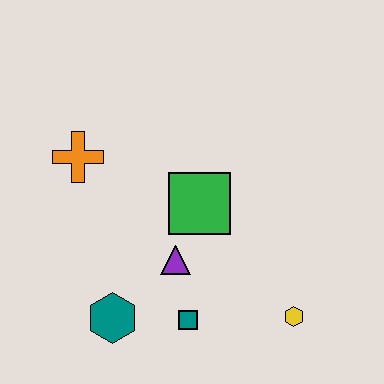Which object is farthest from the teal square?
The orange cross is farthest from the teal square.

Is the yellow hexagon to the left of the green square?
No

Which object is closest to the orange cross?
The green square is closest to the orange cross.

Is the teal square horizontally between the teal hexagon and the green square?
Yes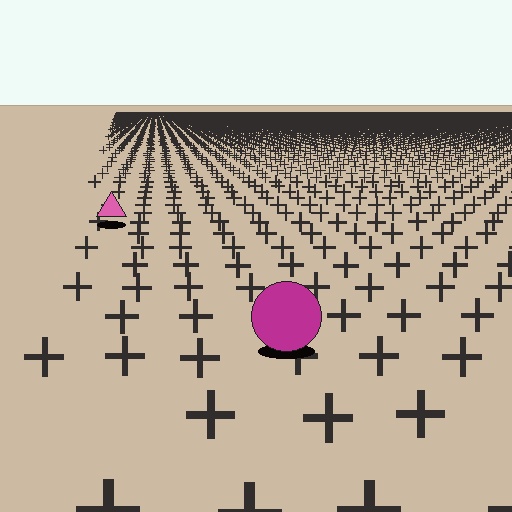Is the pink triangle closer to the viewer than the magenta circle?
No. The magenta circle is closer — you can tell from the texture gradient: the ground texture is coarser near it.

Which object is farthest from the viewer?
The pink triangle is farthest from the viewer. It appears smaller and the ground texture around it is denser.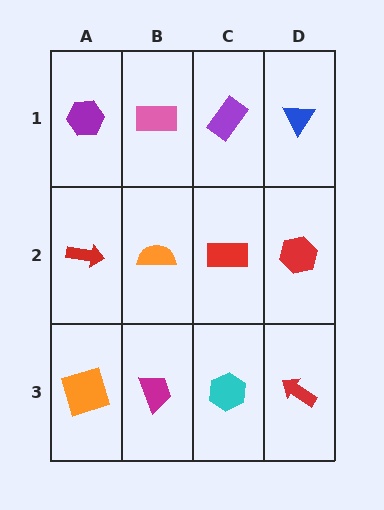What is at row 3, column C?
A cyan hexagon.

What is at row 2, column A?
A red arrow.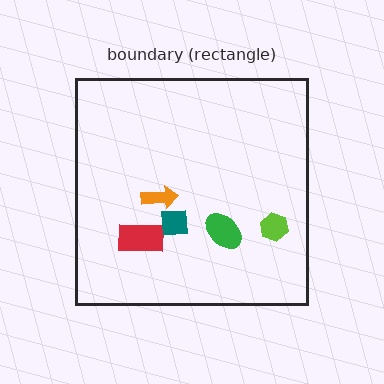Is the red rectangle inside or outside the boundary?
Inside.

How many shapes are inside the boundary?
5 inside, 0 outside.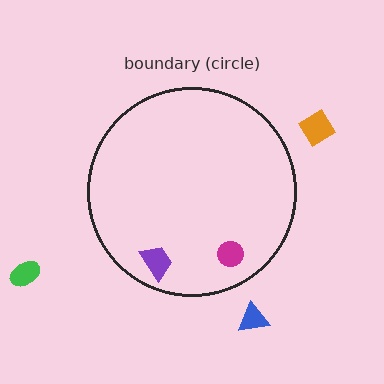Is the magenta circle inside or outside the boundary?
Inside.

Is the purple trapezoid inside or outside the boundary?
Inside.